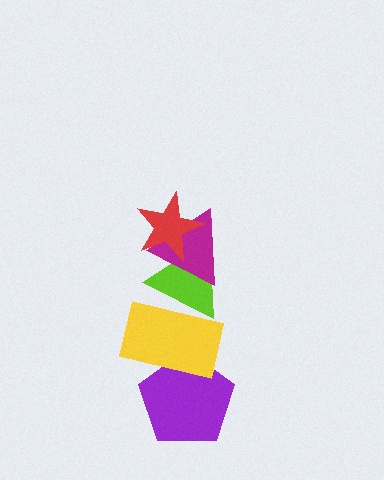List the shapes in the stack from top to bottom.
From top to bottom: the red star, the magenta triangle, the lime triangle, the yellow rectangle, the purple pentagon.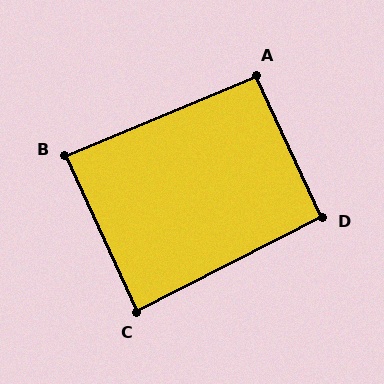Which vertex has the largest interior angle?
A, at approximately 92 degrees.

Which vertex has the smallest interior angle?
C, at approximately 88 degrees.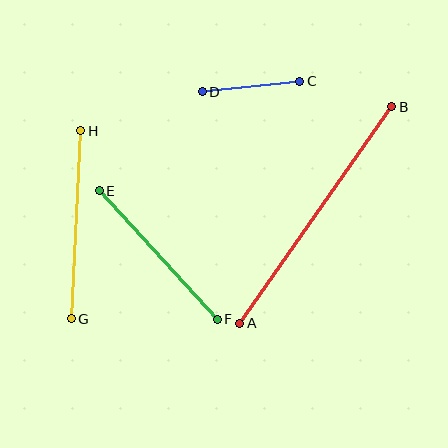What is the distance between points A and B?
The distance is approximately 264 pixels.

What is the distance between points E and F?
The distance is approximately 174 pixels.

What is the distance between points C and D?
The distance is approximately 98 pixels.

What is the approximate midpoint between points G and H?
The midpoint is at approximately (76, 225) pixels.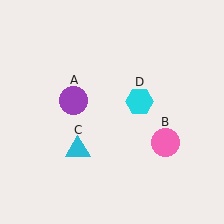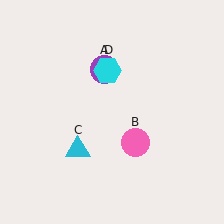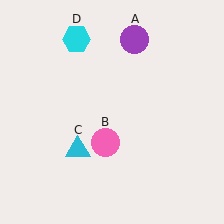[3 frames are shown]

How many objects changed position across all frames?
3 objects changed position: purple circle (object A), pink circle (object B), cyan hexagon (object D).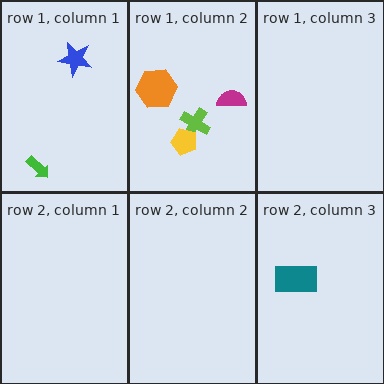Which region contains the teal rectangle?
The row 2, column 3 region.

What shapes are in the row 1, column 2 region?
The lime cross, the yellow pentagon, the magenta semicircle, the orange hexagon.